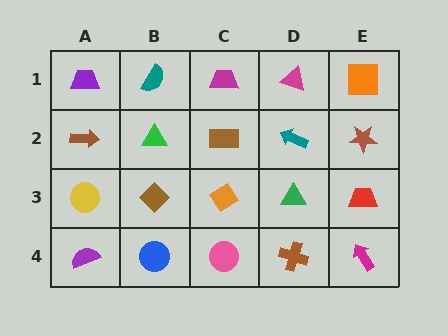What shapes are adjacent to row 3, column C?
A brown rectangle (row 2, column C), a pink circle (row 4, column C), a brown diamond (row 3, column B), a green triangle (row 3, column D).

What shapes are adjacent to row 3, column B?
A green triangle (row 2, column B), a blue circle (row 4, column B), a yellow circle (row 3, column A), an orange diamond (row 3, column C).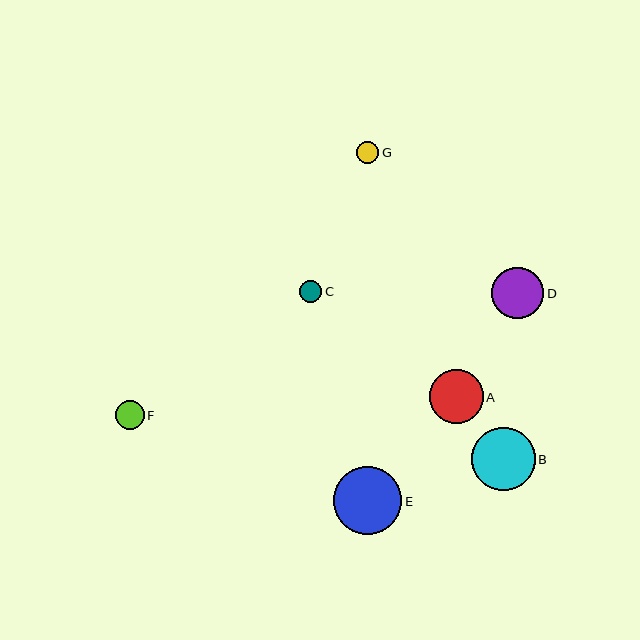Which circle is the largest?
Circle E is the largest with a size of approximately 68 pixels.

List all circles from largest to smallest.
From largest to smallest: E, B, A, D, F, G, C.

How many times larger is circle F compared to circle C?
Circle F is approximately 1.3 times the size of circle C.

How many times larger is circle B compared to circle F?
Circle B is approximately 2.2 times the size of circle F.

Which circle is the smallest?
Circle C is the smallest with a size of approximately 22 pixels.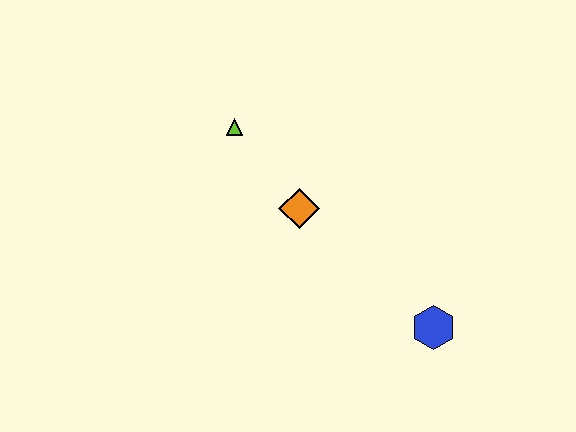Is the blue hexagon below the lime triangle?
Yes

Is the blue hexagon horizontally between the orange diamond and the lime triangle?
No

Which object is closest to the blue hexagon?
The orange diamond is closest to the blue hexagon.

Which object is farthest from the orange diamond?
The blue hexagon is farthest from the orange diamond.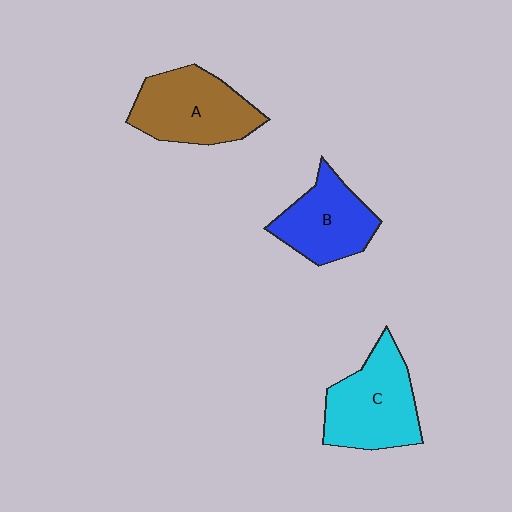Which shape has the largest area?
Shape C (cyan).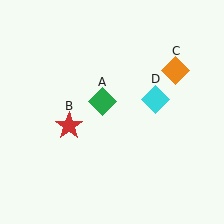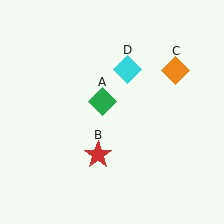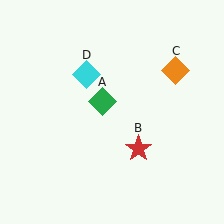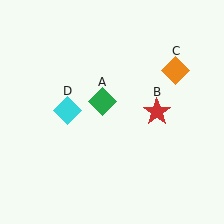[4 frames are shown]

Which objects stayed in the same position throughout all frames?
Green diamond (object A) and orange diamond (object C) remained stationary.